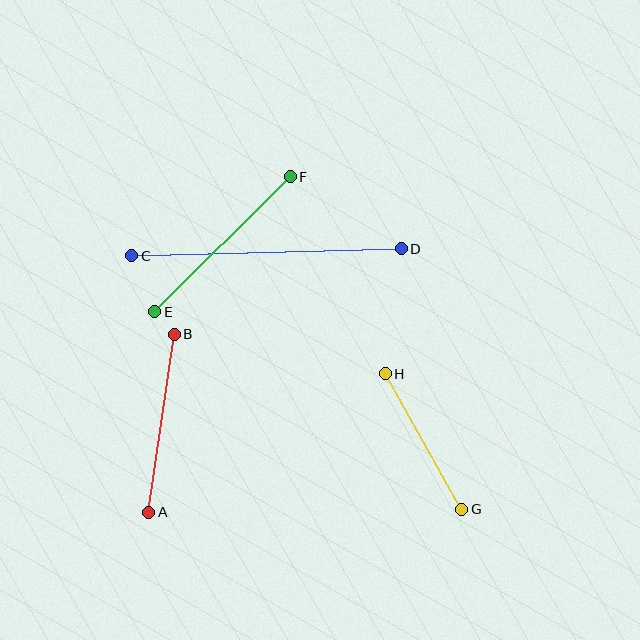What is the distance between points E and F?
The distance is approximately 192 pixels.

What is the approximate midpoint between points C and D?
The midpoint is at approximately (267, 252) pixels.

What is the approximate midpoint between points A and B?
The midpoint is at approximately (162, 423) pixels.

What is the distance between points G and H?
The distance is approximately 156 pixels.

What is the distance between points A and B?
The distance is approximately 180 pixels.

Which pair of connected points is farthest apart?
Points C and D are farthest apart.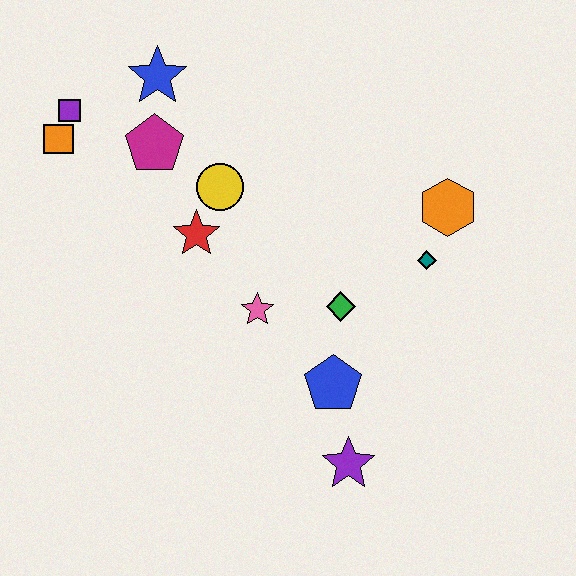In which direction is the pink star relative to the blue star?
The pink star is below the blue star.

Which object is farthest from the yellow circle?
The purple star is farthest from the yellow circle.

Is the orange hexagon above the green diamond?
Yes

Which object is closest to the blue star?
The magenta pentagon is closest to the blue star.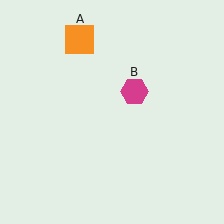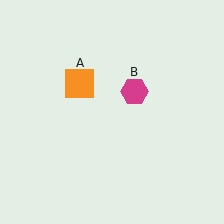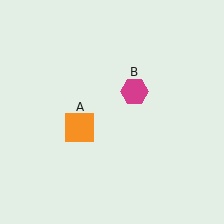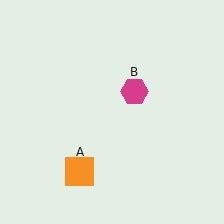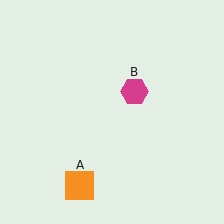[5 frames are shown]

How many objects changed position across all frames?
1 object changed position: orange square (object A).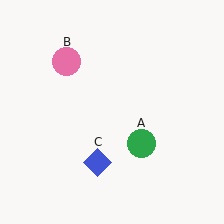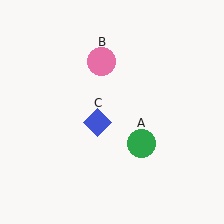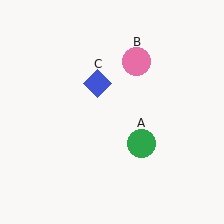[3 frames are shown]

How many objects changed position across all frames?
2 objects changed position: pink circle (object B), blue diamond (object C).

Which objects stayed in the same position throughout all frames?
Green circle (object A) remained stationary.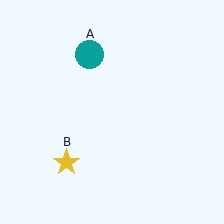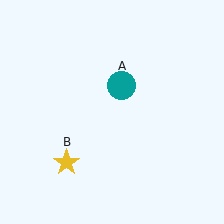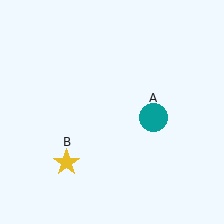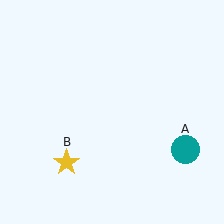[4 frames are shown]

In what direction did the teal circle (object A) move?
The teal circle (object A) moved down and to the right.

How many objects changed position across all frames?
1 object changed position: teal circle (object A).